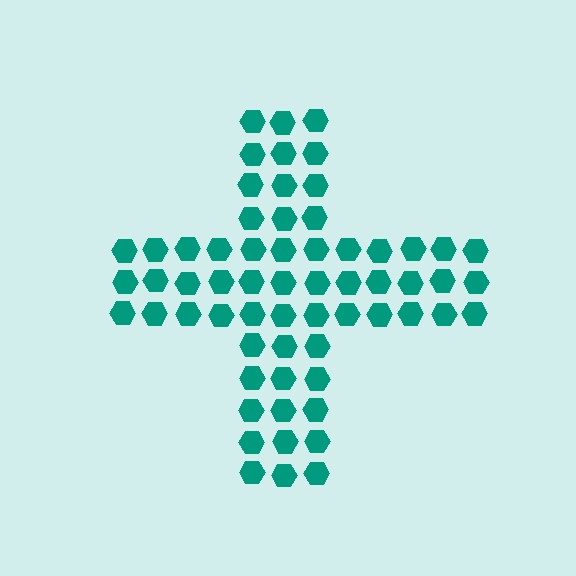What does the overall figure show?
The overall figure shows a cross.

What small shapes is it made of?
It is made of small hexagons.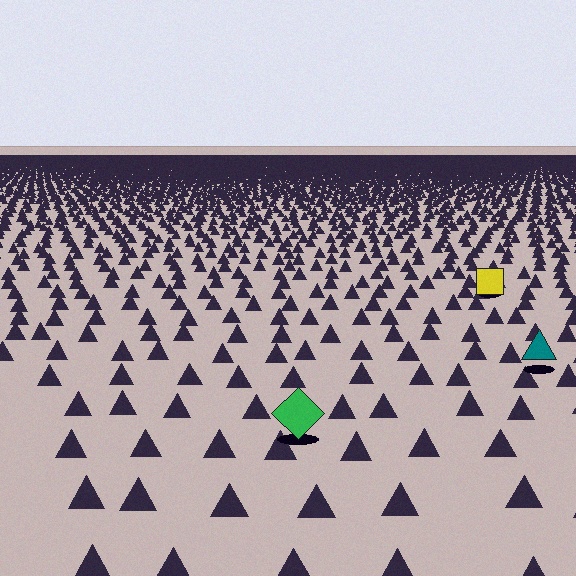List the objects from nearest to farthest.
From nearest to farthest: the green diamond, the teal triangle, the yellow square.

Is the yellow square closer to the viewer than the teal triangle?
No. The teal triangle is closer — you can tell from the texture gradient: the ground texture is coarser near it.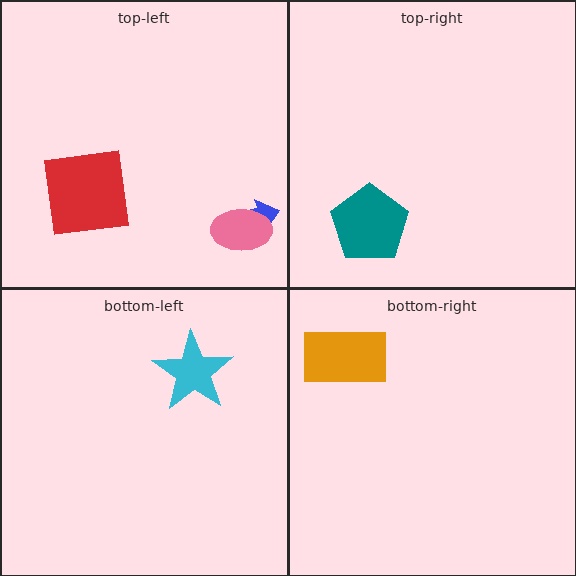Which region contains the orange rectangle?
The bottom-right region.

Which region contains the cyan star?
The bottom-left region.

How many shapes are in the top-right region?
1.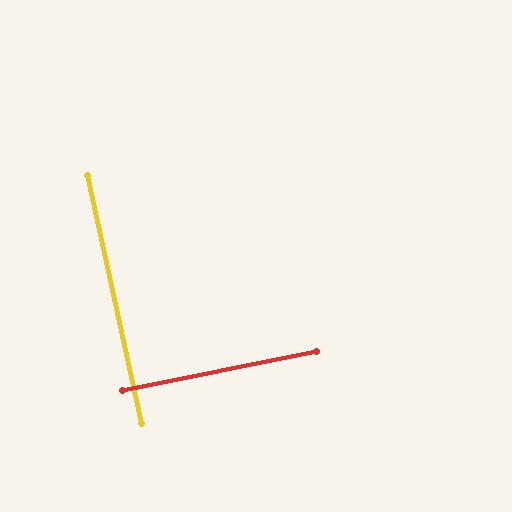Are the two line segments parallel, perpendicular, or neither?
Perpendicular — they meet at approximately 89°.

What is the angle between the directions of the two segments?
Approximately 89 degrees.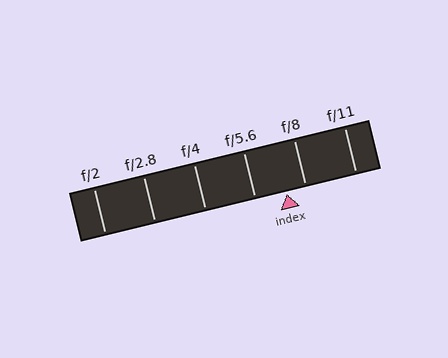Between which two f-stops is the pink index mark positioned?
The index mark is between f/5.6 and f/8.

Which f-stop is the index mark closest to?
The index mark is closest to f/8.